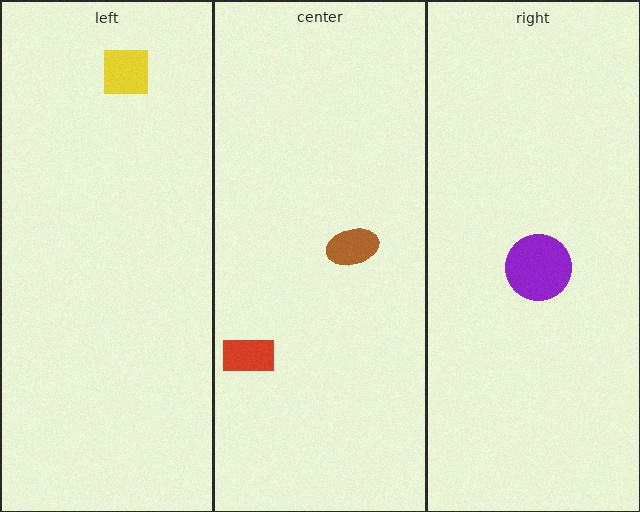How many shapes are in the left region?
1.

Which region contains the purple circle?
The right region.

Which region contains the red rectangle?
The center region.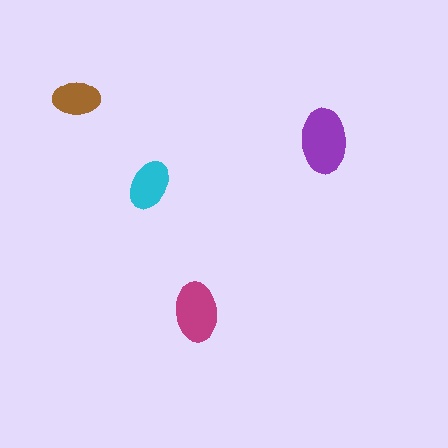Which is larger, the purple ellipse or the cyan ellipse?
The purple one.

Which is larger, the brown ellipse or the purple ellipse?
The purple one.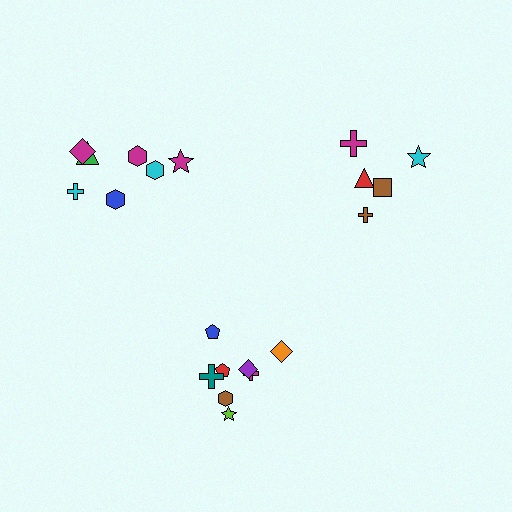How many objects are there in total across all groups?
There are 20 objects.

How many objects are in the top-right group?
There are 5 objects.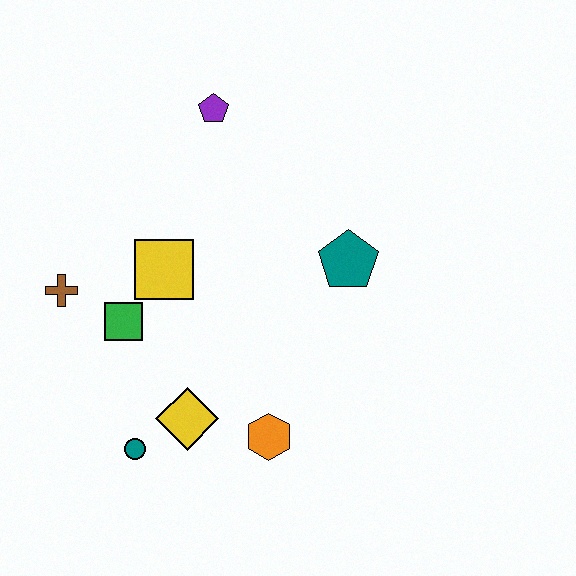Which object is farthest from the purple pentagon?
The teal circle is farthest from the purple pentagon.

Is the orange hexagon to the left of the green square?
No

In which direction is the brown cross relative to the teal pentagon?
The brown cross is to the left of the teal pentagon.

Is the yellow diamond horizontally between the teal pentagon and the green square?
Yes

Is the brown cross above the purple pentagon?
No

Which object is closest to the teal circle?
The yellow diamond is closest to the teal circle.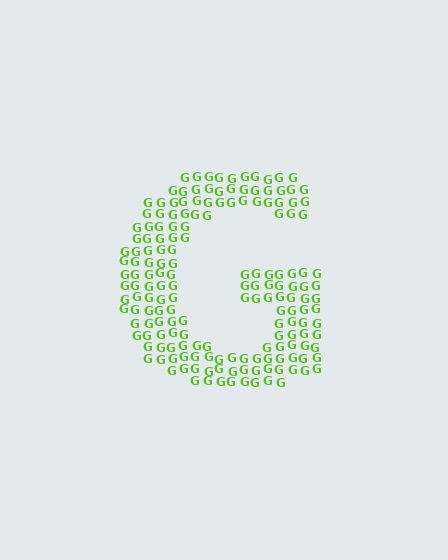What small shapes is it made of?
It is made of small letter G's.